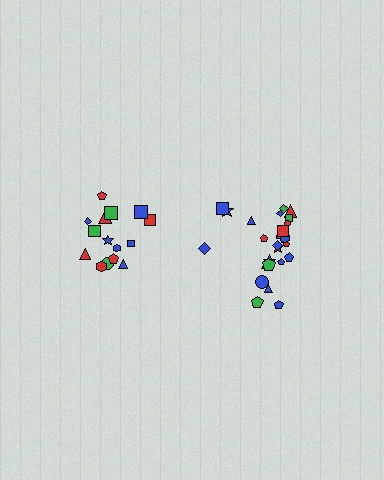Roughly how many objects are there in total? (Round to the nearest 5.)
Roughly 40 objects in total.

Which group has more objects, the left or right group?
The right group.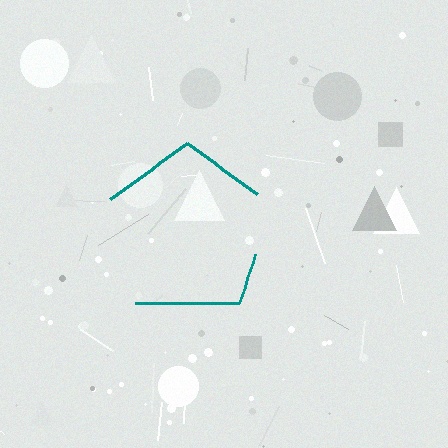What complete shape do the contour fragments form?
The contour fragments form a pentagon.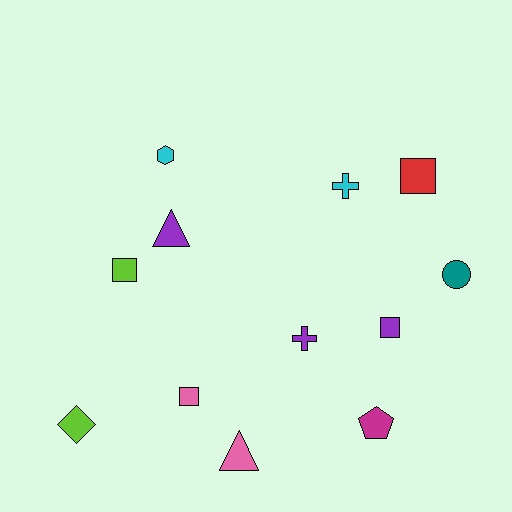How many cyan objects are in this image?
There are 2 cyan objects.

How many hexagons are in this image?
There is 1 hexagon.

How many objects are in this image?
There are 12 objects.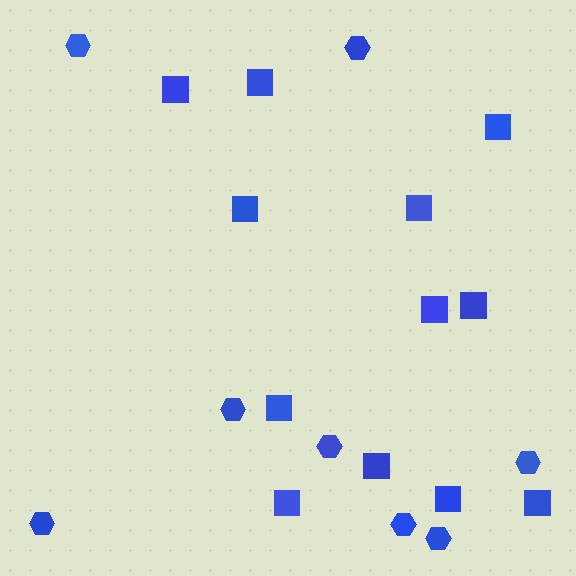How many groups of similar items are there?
There are 2 groups: one group of squares (12) and one group of hexagons (8).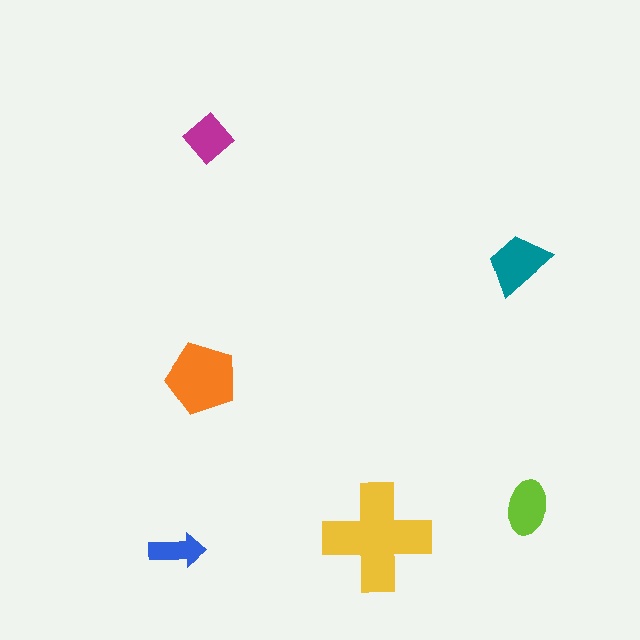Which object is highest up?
The magenta diamond is topmost.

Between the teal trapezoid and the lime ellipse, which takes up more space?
The teal trapezoid.